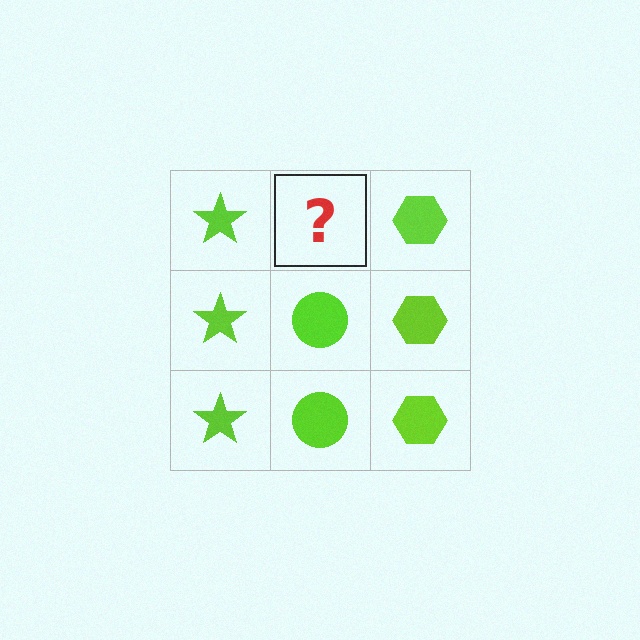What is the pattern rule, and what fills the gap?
The rule is that each column has a consistent shape. The gap should be filled with a lime circle.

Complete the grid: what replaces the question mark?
The question mark should be replaced with a lime circle.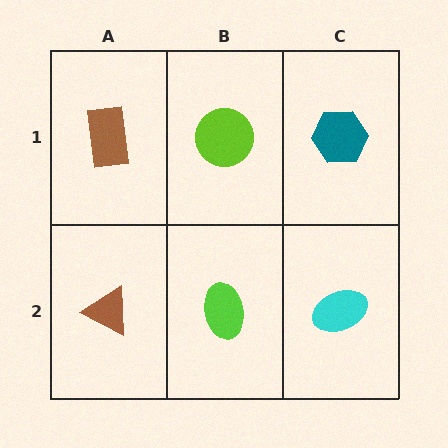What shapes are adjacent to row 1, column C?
A cyan ellipse (row 2, column C), a lime circle (row 1, column B).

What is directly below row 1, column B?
A lime ellipse.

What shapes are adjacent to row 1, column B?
A lime ellipse (row 2, column B), a brown rectangle (row 1, column A), a teal hexagon (row 1, column C).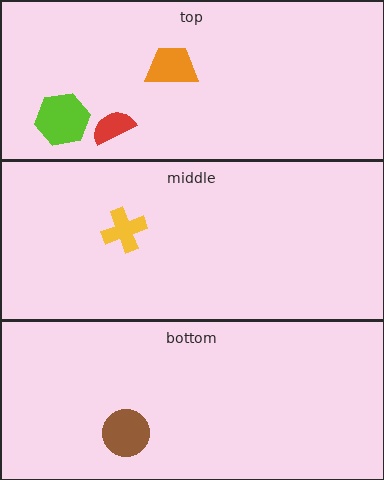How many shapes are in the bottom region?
1.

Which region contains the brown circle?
The bottom region.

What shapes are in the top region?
The red semicircle, the lime hexagon, the orange trapezoid.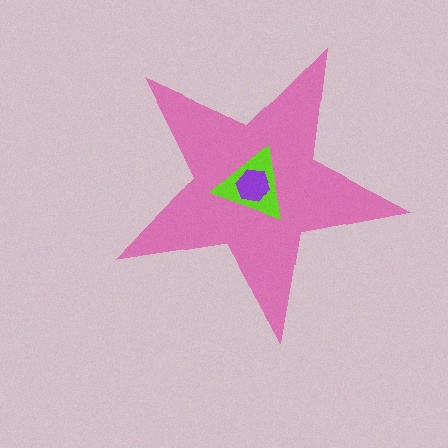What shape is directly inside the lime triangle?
The purple hexagon.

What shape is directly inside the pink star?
The lime triangle.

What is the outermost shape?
The pink star.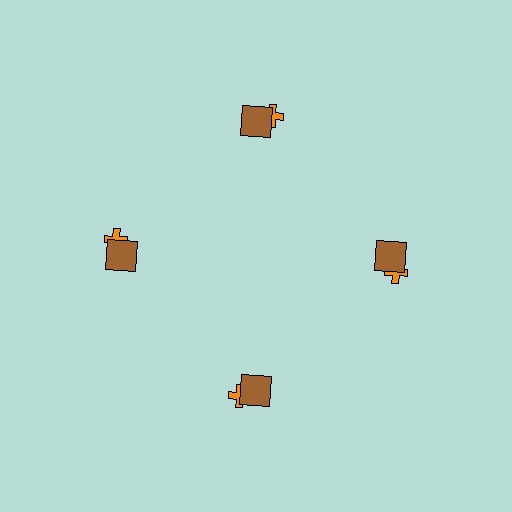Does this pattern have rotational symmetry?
Yes, this pattern has 4-fold rotational symmetry. It looks the same after rotating 90 degrees around the center.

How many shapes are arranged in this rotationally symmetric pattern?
There are 8 shapes, arranged in 4 groups of 2.